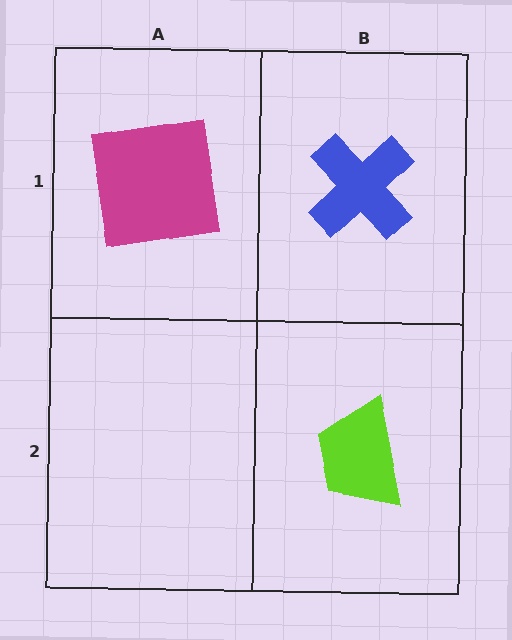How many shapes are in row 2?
1 shape.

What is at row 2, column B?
A lime trapezoid.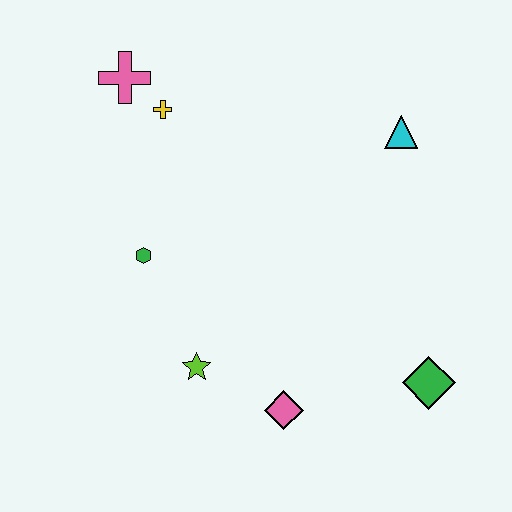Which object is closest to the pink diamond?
The lime star is closest to the pink diamond.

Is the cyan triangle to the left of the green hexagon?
No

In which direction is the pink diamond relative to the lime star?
The pink diamond is to the right of the lime star.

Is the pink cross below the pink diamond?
No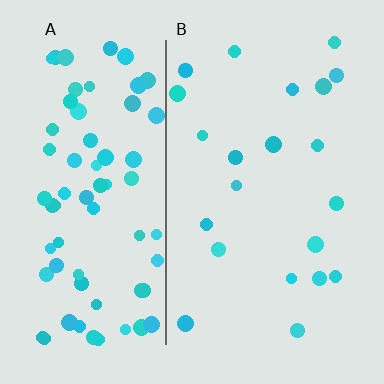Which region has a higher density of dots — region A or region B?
A (the left).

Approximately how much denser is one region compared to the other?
Approximately 3.4× — region A over region B.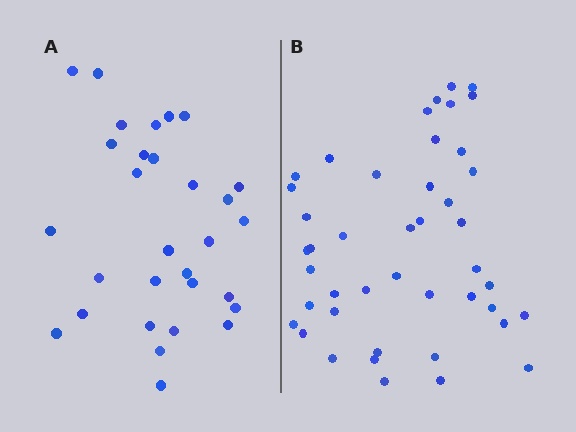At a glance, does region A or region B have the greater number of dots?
Region B (the right region) has more dots.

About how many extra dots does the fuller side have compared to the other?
Region B has approximately 15 more dots than region A.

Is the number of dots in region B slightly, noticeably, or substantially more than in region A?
Region B has substantially more. The ratio is roughly 1.5 to 1.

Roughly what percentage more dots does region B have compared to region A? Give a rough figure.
About 45% more.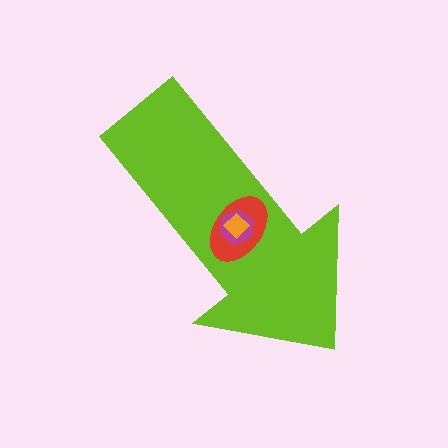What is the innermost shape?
The orange diamond.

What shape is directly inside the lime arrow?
The red ellipse.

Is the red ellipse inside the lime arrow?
Yes.